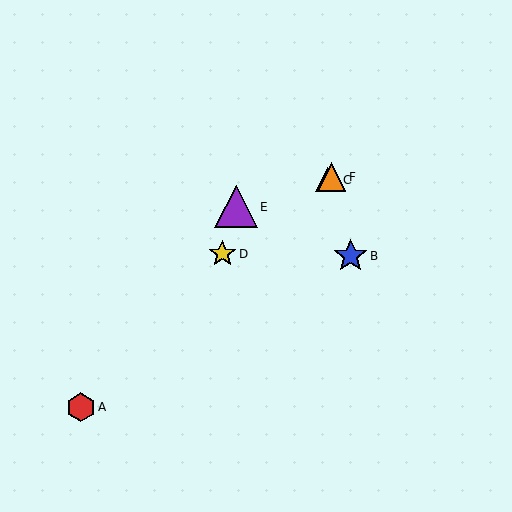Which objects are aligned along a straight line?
Objects C, D, F are aligned along a straight line.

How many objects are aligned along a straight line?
3 objects (C, D, F) are aligned along a straight line.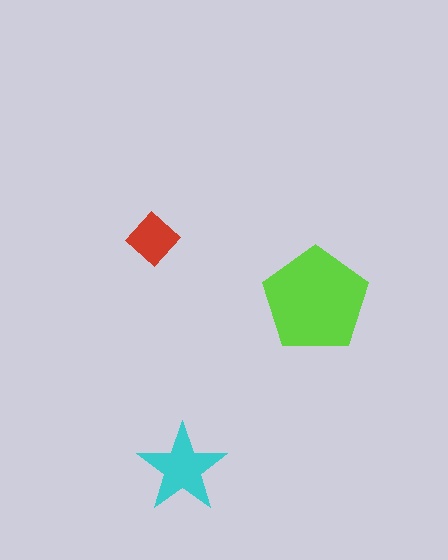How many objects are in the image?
There are 3 objects in the image.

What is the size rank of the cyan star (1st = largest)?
2nd.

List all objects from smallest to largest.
The red diamond, the cyan star, the lime pentagon.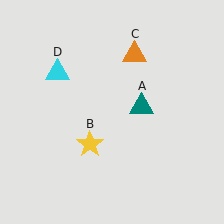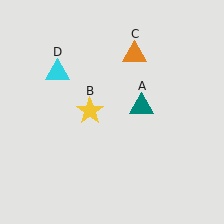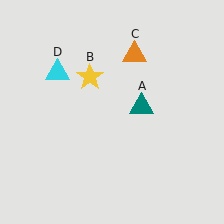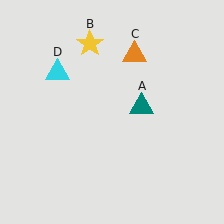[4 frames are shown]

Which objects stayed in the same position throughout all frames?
Teal triangle (object A) and orange triangle (object C) and cyan triangle (object D) remained stationary.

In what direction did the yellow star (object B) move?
The yellow star (object B) moved up.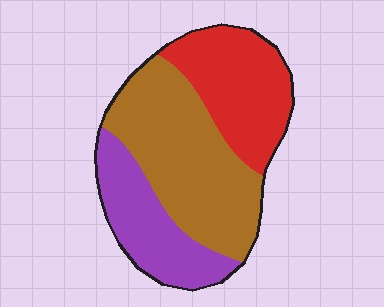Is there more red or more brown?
Brown.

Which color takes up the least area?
Purple, at roughly 25%.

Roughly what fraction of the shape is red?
Red covers 30% of the shape.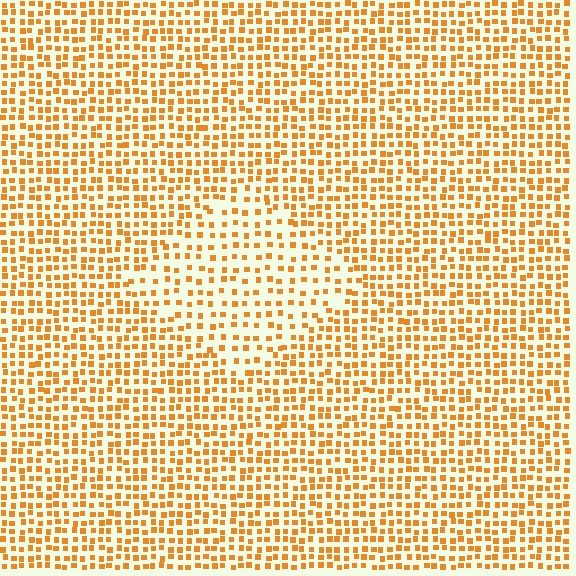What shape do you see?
I see a diamond.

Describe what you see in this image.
The image contains small orange elements arranged at two different densities. A diamond-shaped region is visible where the elements are less densely packed than the surrounding area.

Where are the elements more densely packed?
The elements are more densely packed outside the diamond boundary.